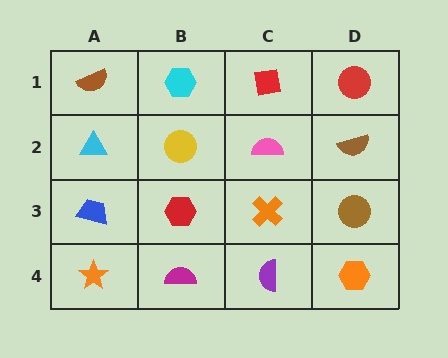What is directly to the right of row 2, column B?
A pink semicircle.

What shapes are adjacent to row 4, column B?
A red hexagon (row 3, column B), an orange star (row 4, column A), a purple semicircle (row 4, column C).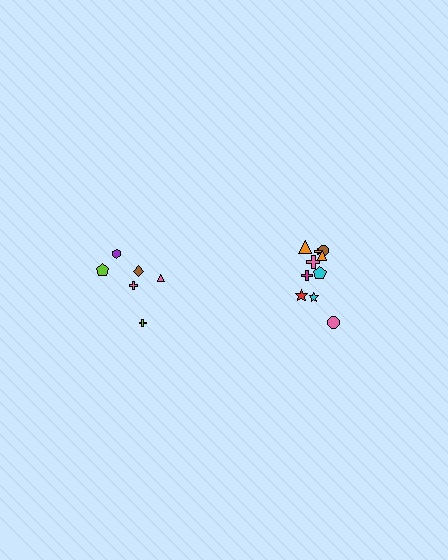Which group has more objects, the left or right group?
The right group.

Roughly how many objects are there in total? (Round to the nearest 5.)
Roughly 15 objects in total.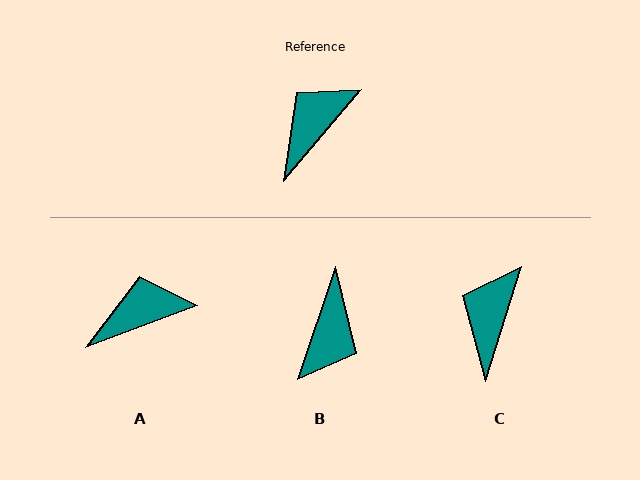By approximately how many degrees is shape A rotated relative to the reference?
Approximately 29 degrees clockwise.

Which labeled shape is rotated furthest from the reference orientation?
B, about 158 degrees away.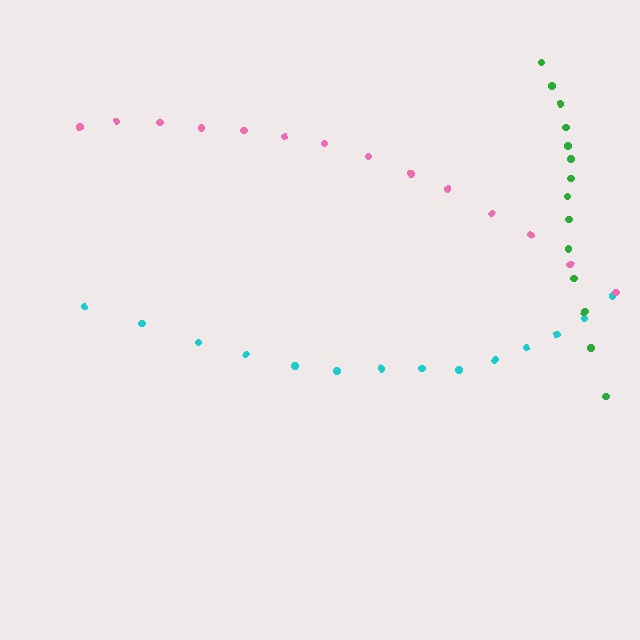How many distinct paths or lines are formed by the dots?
There are 3 distinct paths.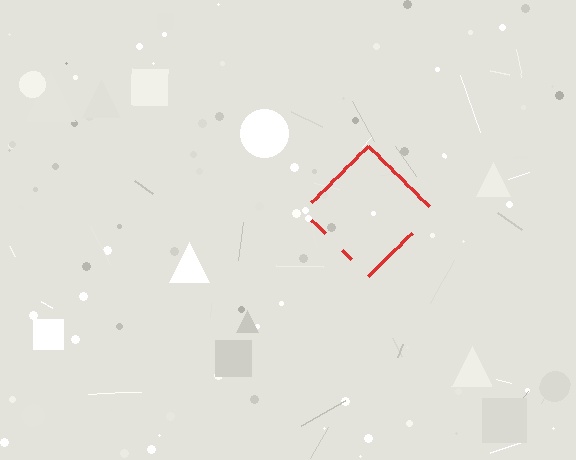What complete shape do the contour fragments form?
The contour fragments form a diamond.